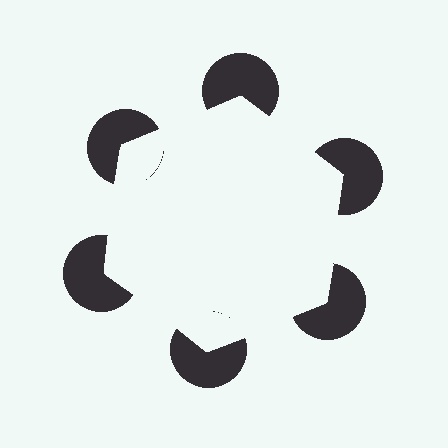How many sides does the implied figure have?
6 sides.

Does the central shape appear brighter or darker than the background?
It typically appears slightly brighter than the background, even though no actual brightness change is drawn.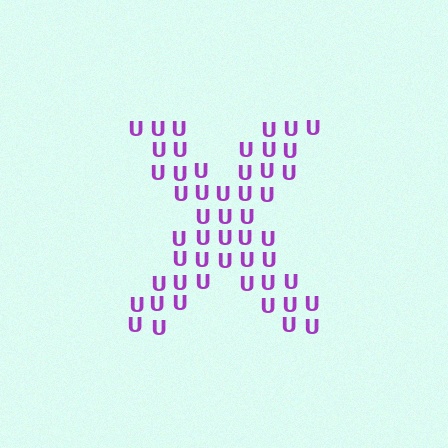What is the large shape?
The large shape is the letter X.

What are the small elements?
The small elements are letter U's.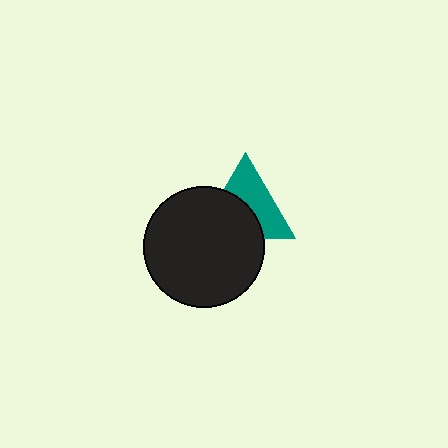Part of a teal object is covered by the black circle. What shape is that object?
It is a triangle.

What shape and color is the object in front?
The object in front is a black circle.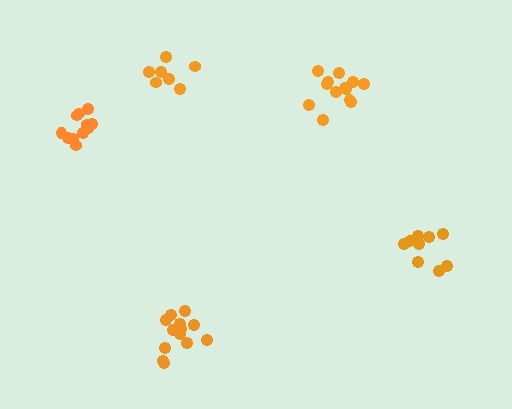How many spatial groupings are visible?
There are 5 spatial groupings.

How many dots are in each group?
Group 1: 7 dots, Group 2: 13 dots, Group 3: 13 dots, Group 4: 9 dots, Group 5: 11 dots (53 total).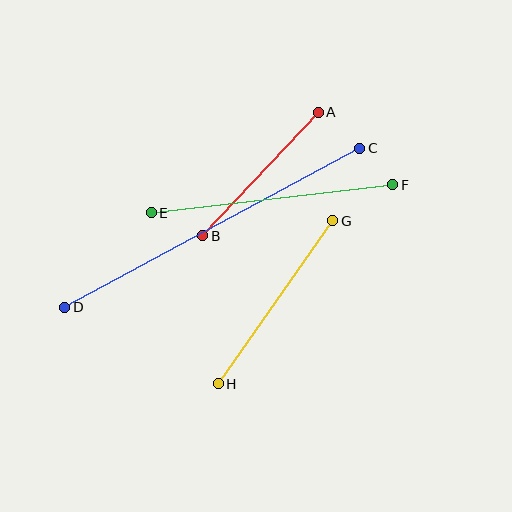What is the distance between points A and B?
The distance is approximately 169 pixels.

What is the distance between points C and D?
The distance is approximately 335 pixels.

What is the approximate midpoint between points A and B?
The midpoint is at approximately (261, 174) pixels.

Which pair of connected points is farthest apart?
Points C and D are farthest apart.